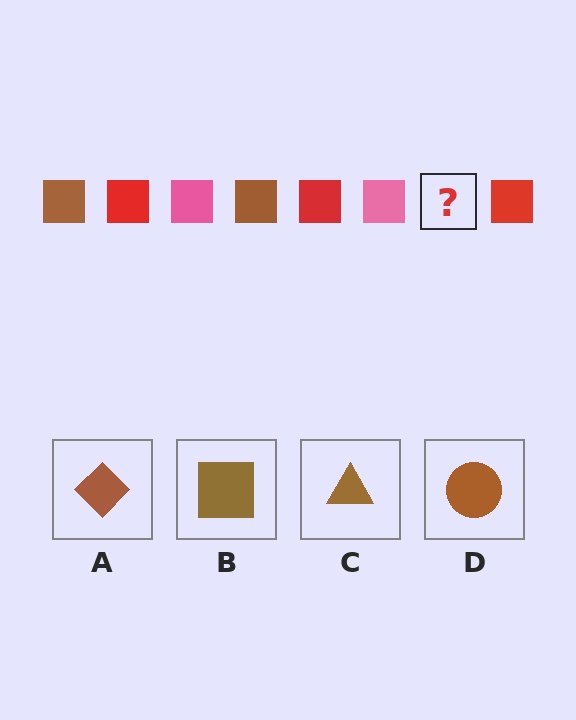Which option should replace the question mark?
Option B.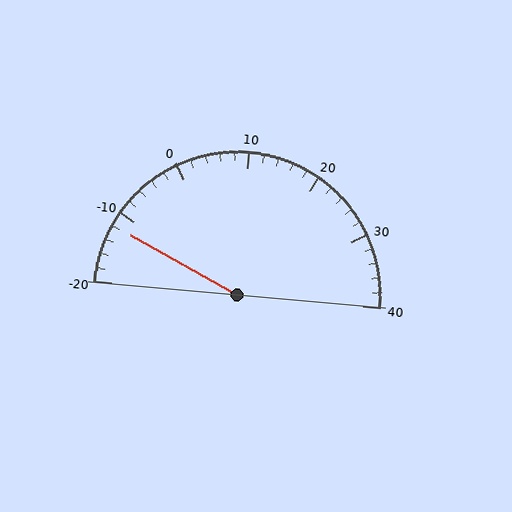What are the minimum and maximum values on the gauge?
The gauge ranges from -20 to 40.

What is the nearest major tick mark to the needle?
The nearest major tick mark is -10.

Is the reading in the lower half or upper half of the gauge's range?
The reading is in the lower half of the range (-20 to 40).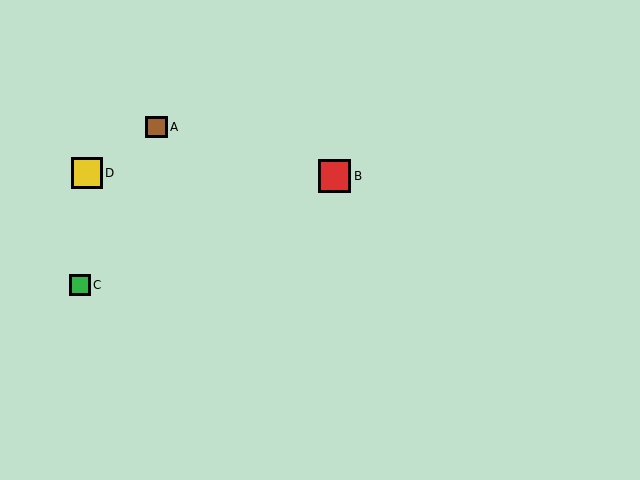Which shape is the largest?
The red square (labeled B) is the largest.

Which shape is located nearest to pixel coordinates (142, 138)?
The brown square (labeled A) at (156, 127) is nearest to that location.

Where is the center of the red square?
The center of the red square is at (334, 176).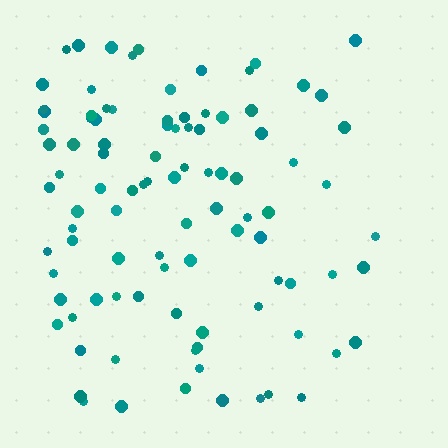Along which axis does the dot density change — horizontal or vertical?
Horizontal.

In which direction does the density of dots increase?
From right to left, with the left side densest.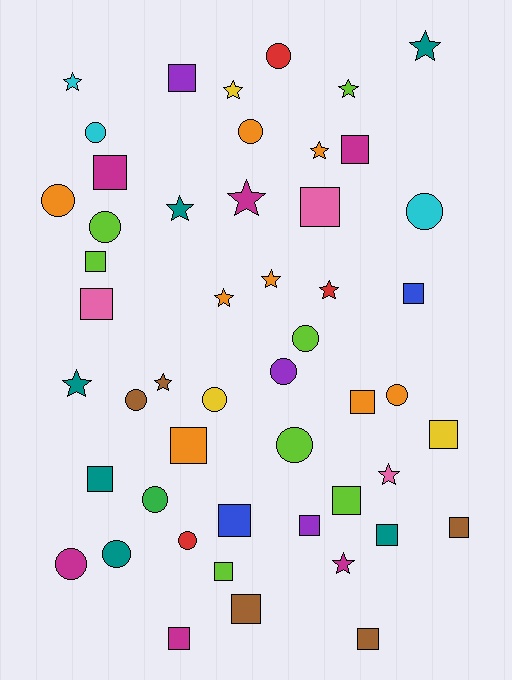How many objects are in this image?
There are 50 objects.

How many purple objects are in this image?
There are 3 purple objects.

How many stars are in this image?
There are 14 stars.